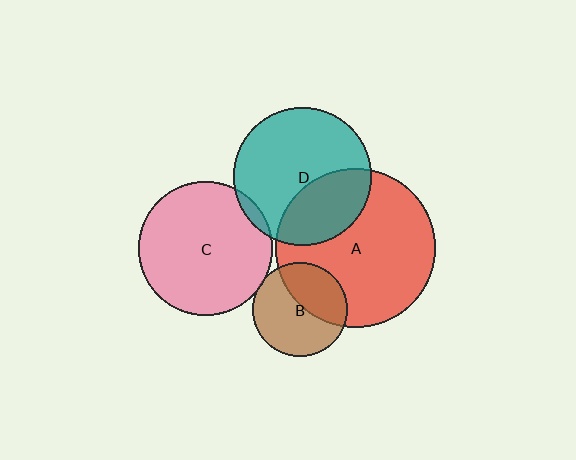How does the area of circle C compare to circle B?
Approximately 2.0 times.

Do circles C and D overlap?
Yes.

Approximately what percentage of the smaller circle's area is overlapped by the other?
Approximately 5%.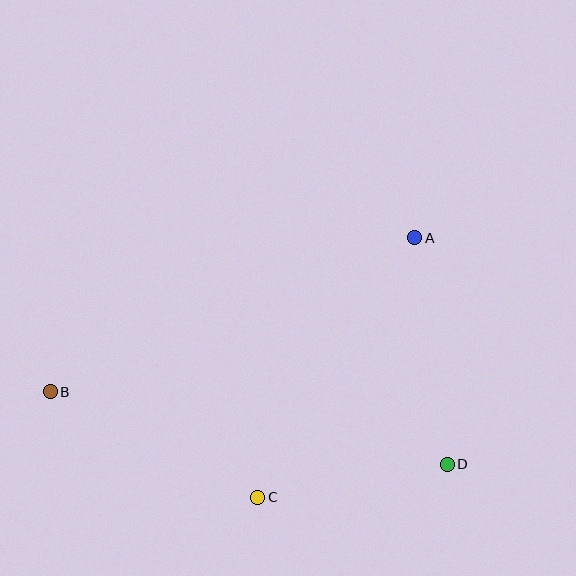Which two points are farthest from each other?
Points B and D are farthest from each other.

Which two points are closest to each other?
Points C and D are closest to each other.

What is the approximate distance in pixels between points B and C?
The distance between B and C is approximately 233 pixels.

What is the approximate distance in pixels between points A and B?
The distance between A and B is approximately 396 pixels.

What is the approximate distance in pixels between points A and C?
The distance between A and C is approximately 303 pixels.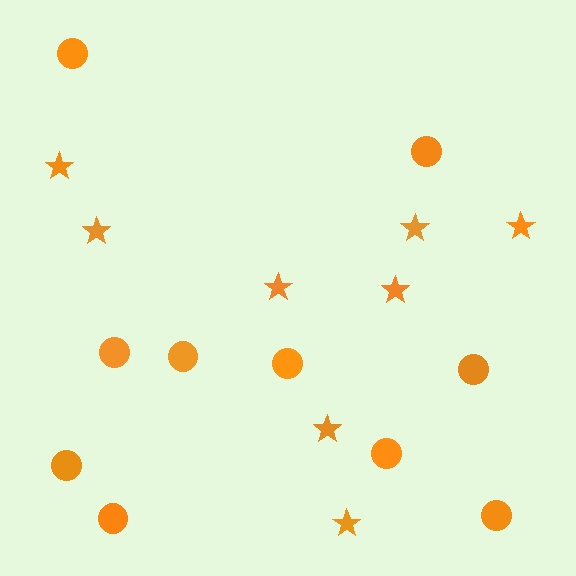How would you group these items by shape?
There are 2 groups: one group of circles (10) and one group of stars (8).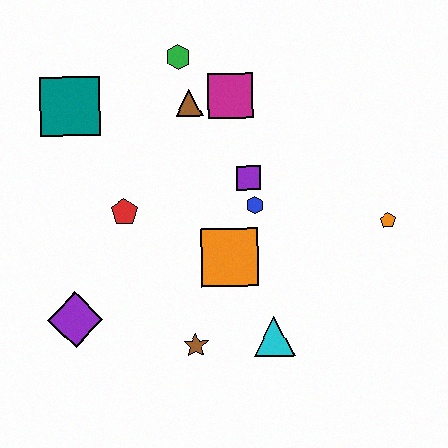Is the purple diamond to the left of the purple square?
Yes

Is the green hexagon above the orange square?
Yes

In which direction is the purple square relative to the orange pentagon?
The purple square is to the left of the orange pentagon.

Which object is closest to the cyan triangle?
The brown star is closest to the cyan triangle.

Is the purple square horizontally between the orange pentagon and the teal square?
Yes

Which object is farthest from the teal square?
The orange pentagon is farthest from the teal square.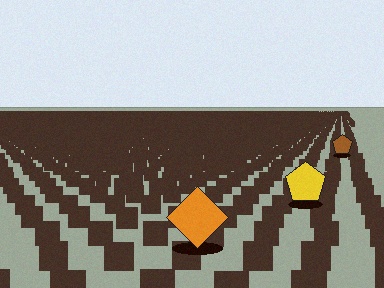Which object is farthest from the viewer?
The brown pentagon is farthest from the viewer. It appears smaller and the ground texture around it is denser.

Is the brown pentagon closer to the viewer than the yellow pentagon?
No. The yellow pentagon is closer — you can tell from the texture gradient: the ground texture is coarser near it.